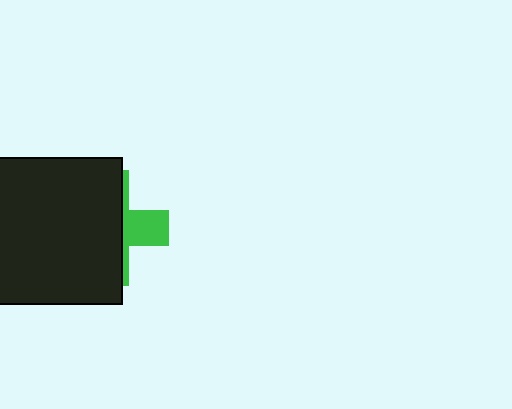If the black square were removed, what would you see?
You would see the complete green cross.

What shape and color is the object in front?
The object in front is a black square.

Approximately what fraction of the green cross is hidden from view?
Roughly 70% of the green cross is hidden behind the black square.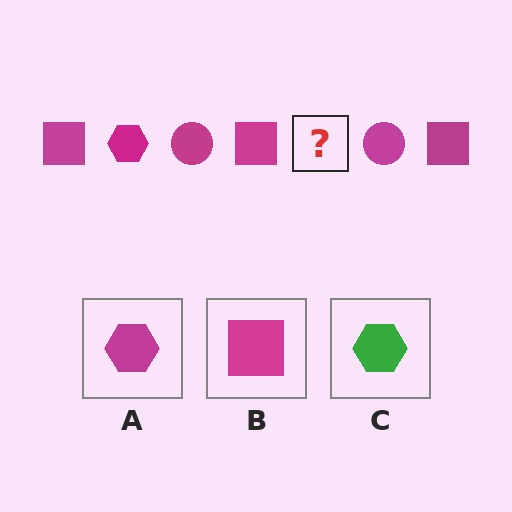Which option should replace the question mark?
Option A.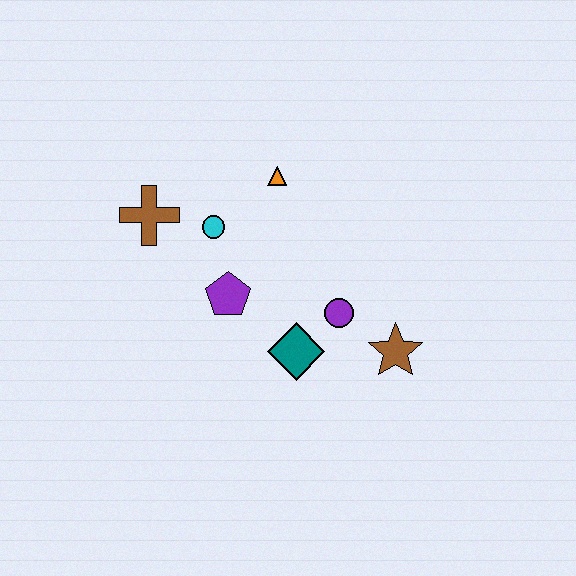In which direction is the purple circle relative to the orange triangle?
The purple circle is below the orange triangle.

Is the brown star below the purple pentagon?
Yes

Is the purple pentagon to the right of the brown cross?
Yes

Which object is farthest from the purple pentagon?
The brown star is farthest from the purple pentagon.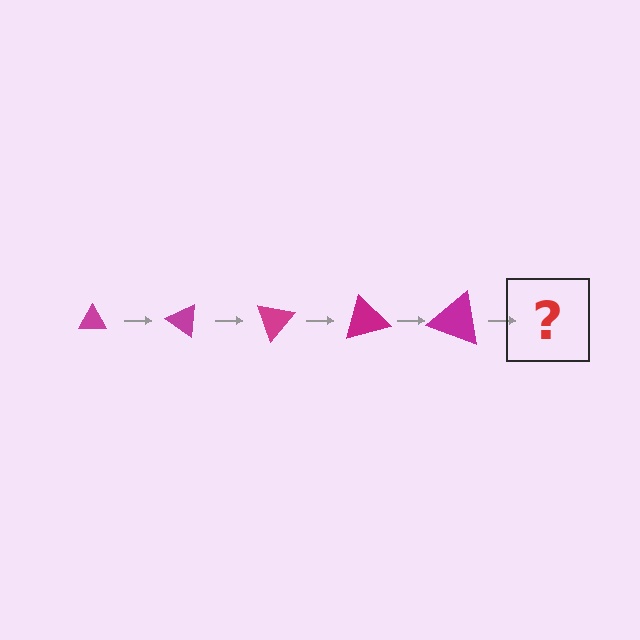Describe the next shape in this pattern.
It should be a triangle, larger than the previous one and rotated 175 degrees from the start.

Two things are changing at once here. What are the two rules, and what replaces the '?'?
The two rules are that the triangle grows larger each step and it rotates 35 degrees each step. The '?' should be a triangle, larger than the previous one and rotated 175 degrees from the start.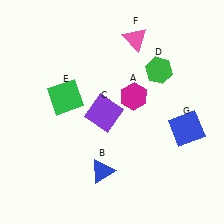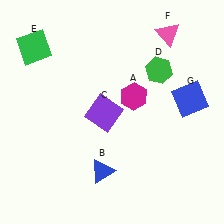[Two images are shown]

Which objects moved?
The objects that moved are: the green square (E), the pink triangle (F), the blue square (G).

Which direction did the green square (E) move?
The green square (E) moved up.